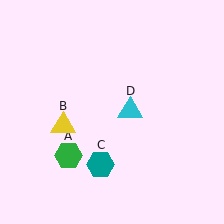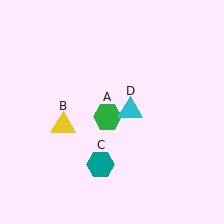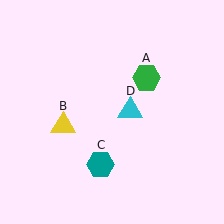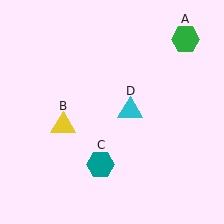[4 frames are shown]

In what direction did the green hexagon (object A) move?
The green hexagon (object A) moved up and to the right.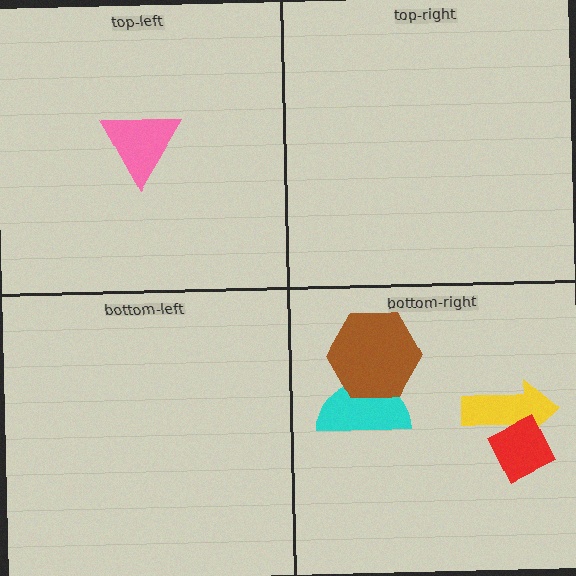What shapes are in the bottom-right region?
The yellow arrow, the red diamond, the cyan semicircle, the brown hexagon.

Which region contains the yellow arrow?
The bottom-right region.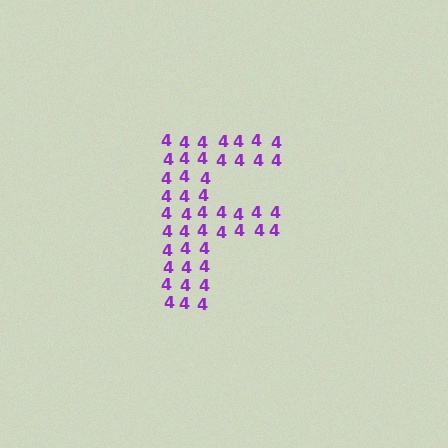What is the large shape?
The large shape is the letter F.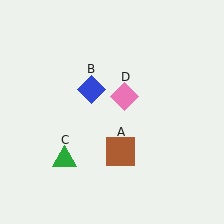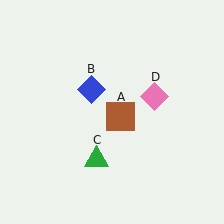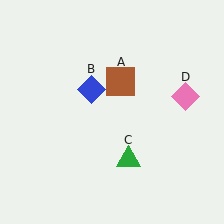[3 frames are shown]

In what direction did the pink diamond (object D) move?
The pink diamond (object D) moved right.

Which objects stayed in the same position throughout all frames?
Blue diamond (object B) remained stationary.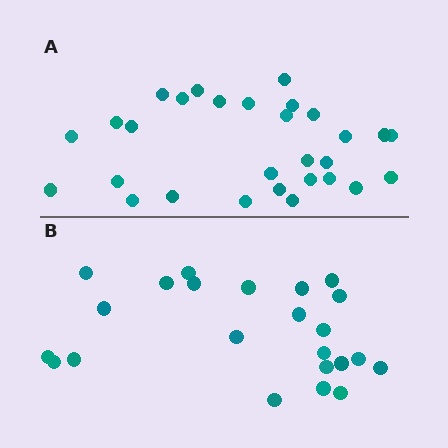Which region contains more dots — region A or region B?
Region A (the top region) has more dots.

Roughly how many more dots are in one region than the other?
Region A has about 6 more dots than region B.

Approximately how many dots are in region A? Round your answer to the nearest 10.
About 30 dots. (The exact count is 29, which rounds to 30.)